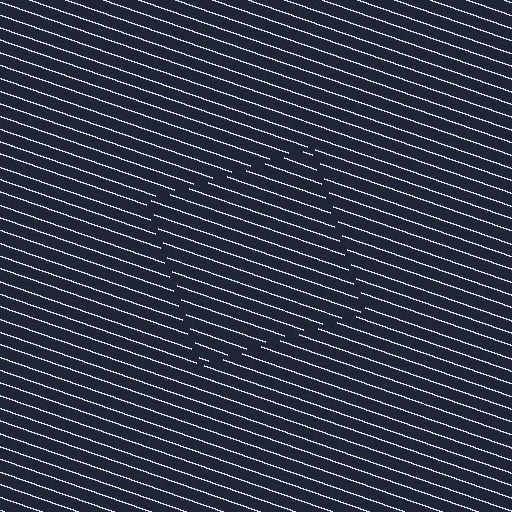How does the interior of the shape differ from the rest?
The interior of the shape contains the same grating, shifted by half a period — the contour is defined by the phase discontinuity where line-ends from the inner and outer gratings abut.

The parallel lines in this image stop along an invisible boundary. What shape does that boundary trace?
An illusory square. The interior of the shape contains the same grating, shifted by half a period — the contour is defined by the phase discontinuity where line-ends from the inner and outer gratings abut.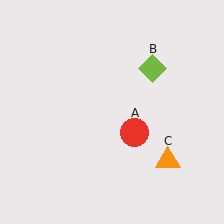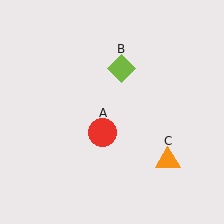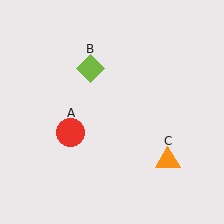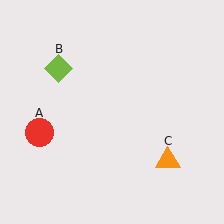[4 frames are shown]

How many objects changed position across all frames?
2 objects changed position: red circle (object A), lime diamond (object B).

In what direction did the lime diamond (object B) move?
The lime diamond (object B) moved left.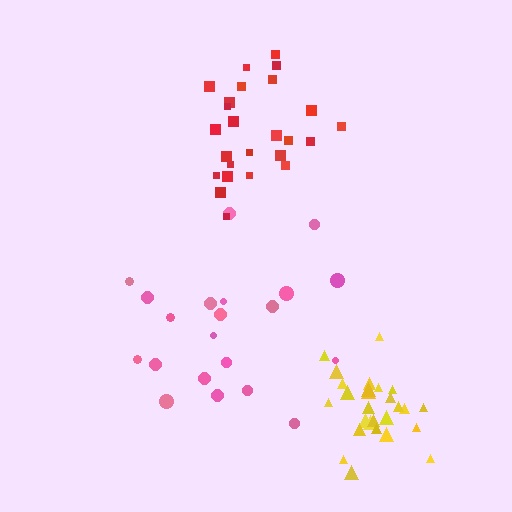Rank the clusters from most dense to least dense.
yellow, red, pink.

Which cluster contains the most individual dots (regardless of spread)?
Yellow (27).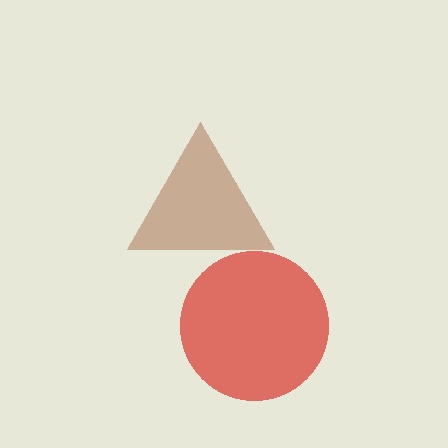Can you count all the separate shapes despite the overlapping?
Yes, there are 2 separate shapes.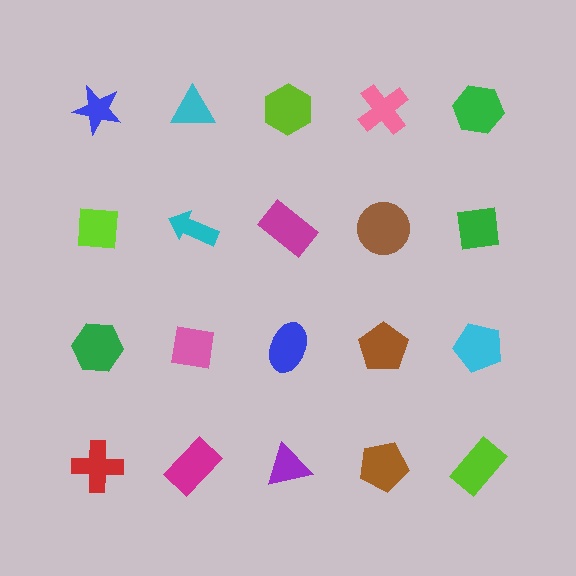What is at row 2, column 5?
A green square.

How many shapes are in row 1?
5 shapes.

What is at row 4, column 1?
A red cross.